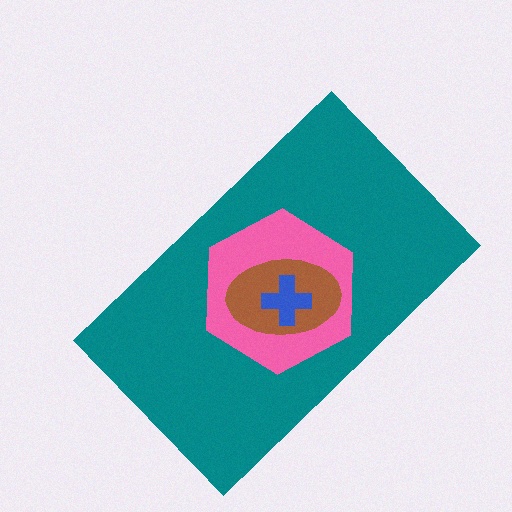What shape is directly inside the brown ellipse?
The blue cross.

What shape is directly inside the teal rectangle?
The pink hexagon.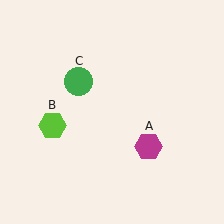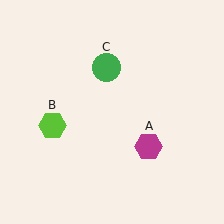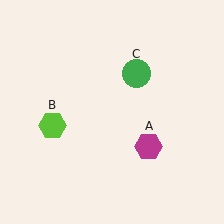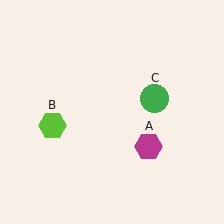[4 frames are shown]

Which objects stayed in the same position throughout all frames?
Magenta hexagon (object A) and lime hexagon (object B) remained stationary.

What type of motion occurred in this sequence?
The green circle (object C) rotated clockwise around the center of the scene.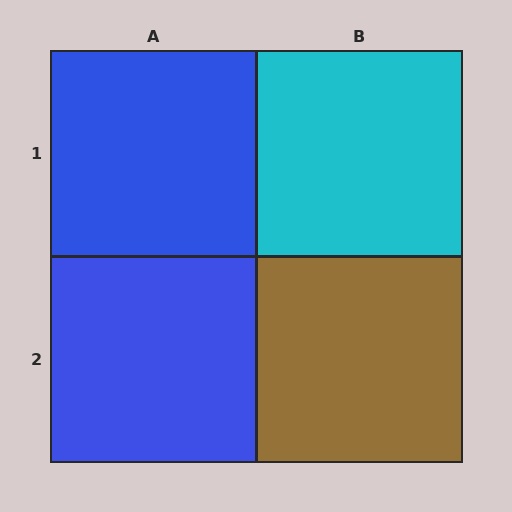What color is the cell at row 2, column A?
Blue.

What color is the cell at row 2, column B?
Brown.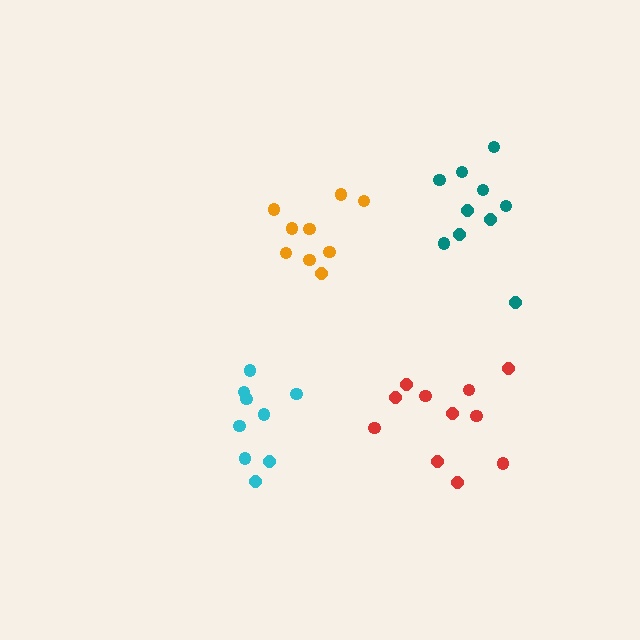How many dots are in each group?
Group 1: 10 dots, Group 2: 11 dots, Group 3: 9 dots, Group 4: 9 dots (39 total).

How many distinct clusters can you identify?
There are 4 distinct clusters.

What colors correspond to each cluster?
The clusters are colored: teal, red, cyan, orange.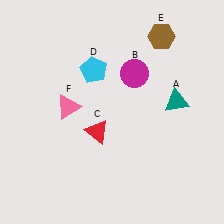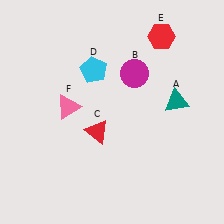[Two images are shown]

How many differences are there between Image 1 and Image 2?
There is 1 difference between the two images.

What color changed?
The hexagon (E) changed from brown in Image 1 to red in Image 2.